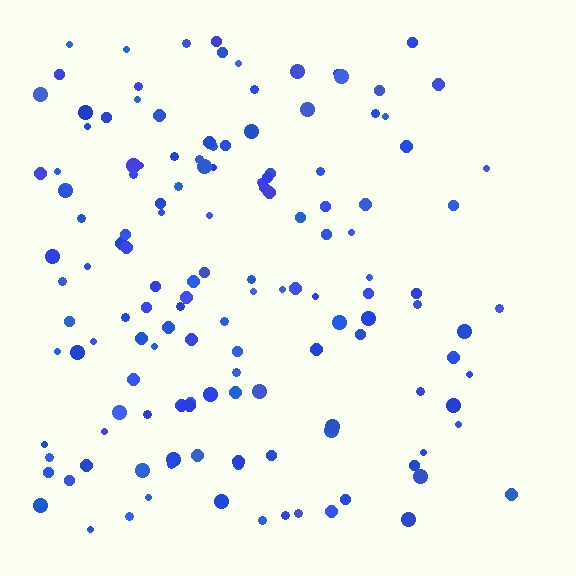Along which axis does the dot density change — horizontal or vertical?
Horizontal.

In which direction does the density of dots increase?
From right to left, with the left side densest.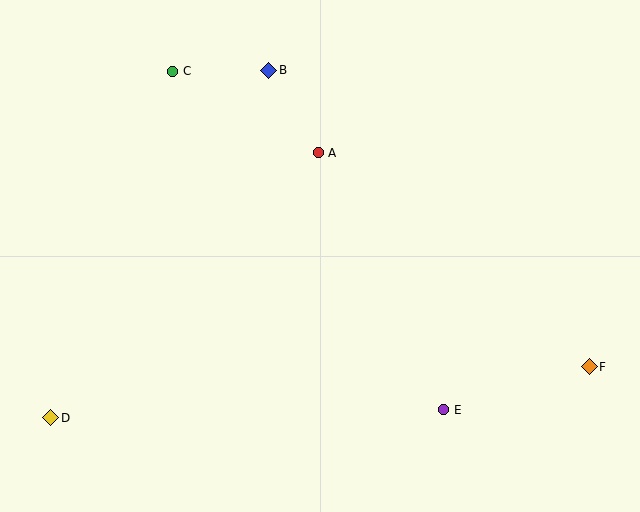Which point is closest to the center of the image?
Point A at (318, 153) is closest to the center.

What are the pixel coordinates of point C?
Point C is at (173, 71).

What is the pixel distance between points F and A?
The distance between F and A is 345 pixels.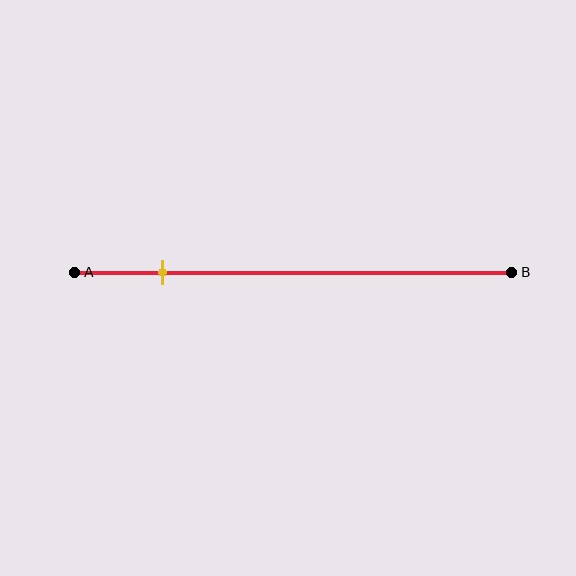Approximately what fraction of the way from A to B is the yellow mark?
The yellow mark is approximately 20% of the way from A to B.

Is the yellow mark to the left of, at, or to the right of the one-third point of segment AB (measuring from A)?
The yellow mark is to the left of the one-third point of segment AB.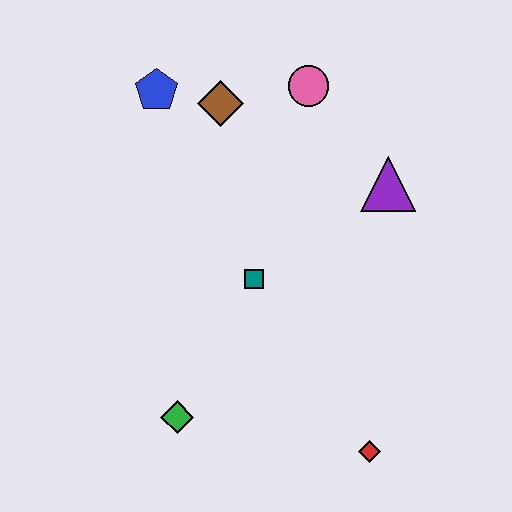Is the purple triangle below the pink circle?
Yes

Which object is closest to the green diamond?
The teal square is closest to the green diamond.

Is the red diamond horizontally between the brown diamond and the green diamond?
No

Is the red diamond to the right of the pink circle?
Yes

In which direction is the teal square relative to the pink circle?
The teal square is below the pink circle.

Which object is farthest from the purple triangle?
The green diamond is farthest from the purple triangle.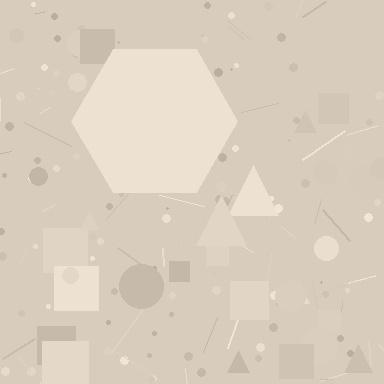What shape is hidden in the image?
A hexagon is hidden in the image.